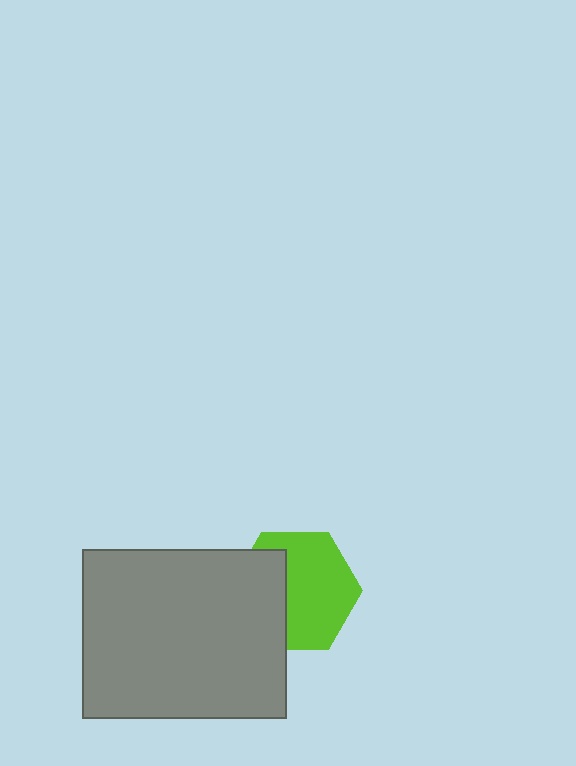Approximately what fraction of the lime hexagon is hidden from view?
Roughly 38% of the lime hexagon is hidden behind the gray rectangle.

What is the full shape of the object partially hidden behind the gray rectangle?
The partially hidden object is a lime hexagon.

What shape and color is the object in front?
The object in front is a gray rectangle.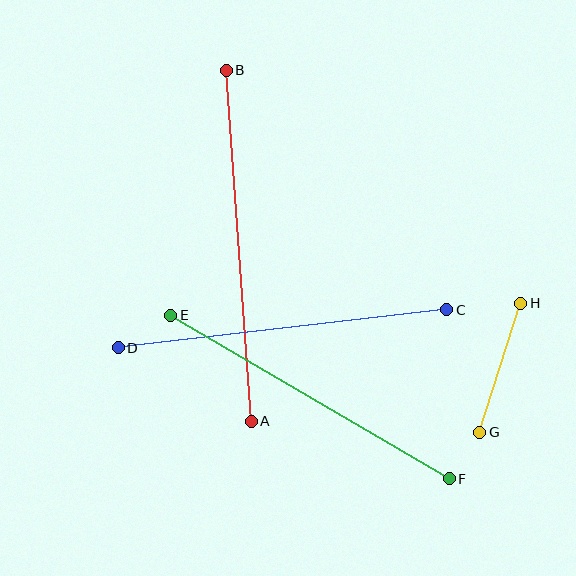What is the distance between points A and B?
The distance is approximately 352 pixels.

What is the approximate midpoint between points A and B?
The midpoint is at approximately (239, 246) pixels.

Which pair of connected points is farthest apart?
Points A and B are farthest apart.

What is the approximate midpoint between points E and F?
The midpoint is at approximately (310, 397) pixels.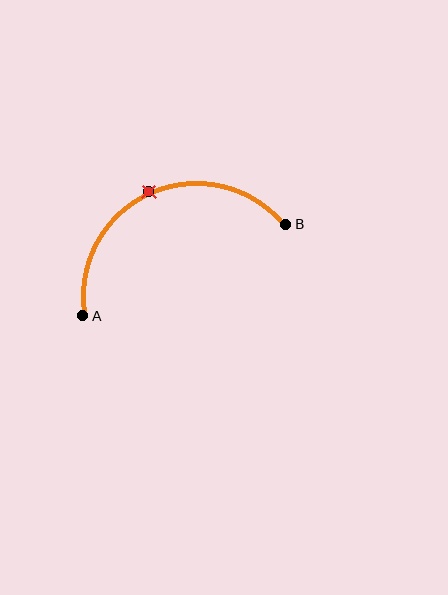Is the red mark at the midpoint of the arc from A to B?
Yes. The red mark lies on the arc at equal arc-length from both A and B — it is the arc midpoint.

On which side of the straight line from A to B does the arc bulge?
The arc bulges above the straight line connecting A and B.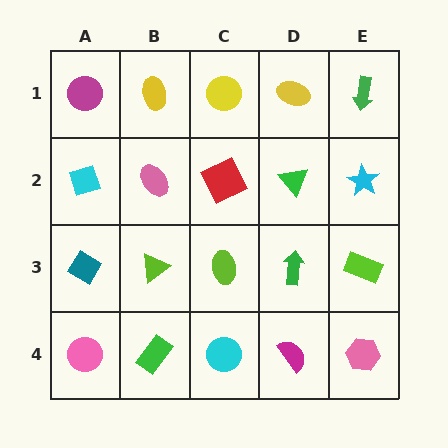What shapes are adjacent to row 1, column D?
A green triangle (row 2, column D), a yellow circle (row 1, column C), a green arrow (row 1, column E).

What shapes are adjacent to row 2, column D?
A yellow ellipse (row 1, column D), a green arrow (row 3, column D), a red square (row 2, column C), a cyan star (row 2, column E).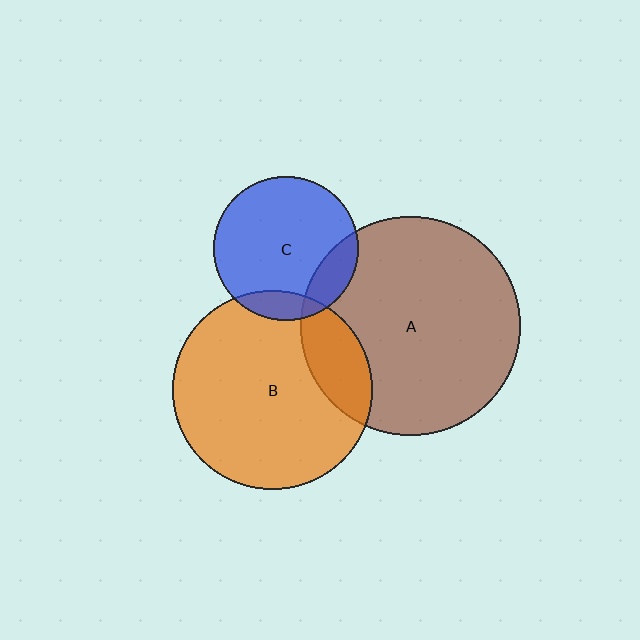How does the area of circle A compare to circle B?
Approximately 1.2 times.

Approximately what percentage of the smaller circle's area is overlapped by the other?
Approximately 20%.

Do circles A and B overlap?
Yes.